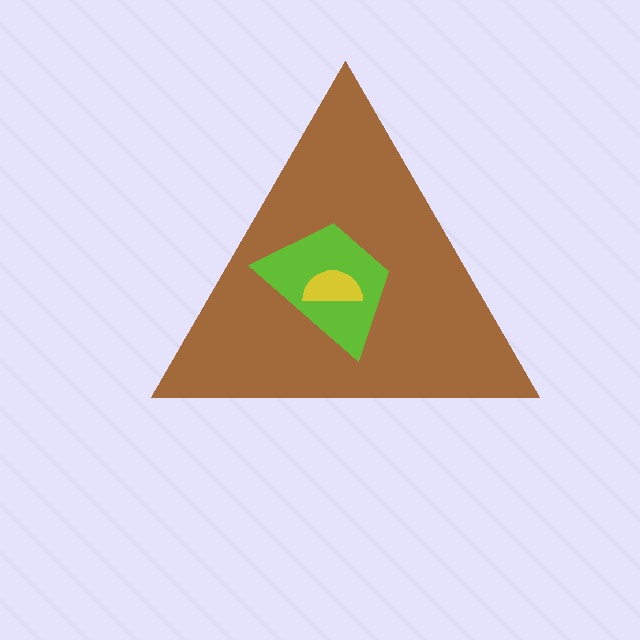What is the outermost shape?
The brown triangle.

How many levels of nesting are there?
3.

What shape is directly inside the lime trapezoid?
The yellow semicircle.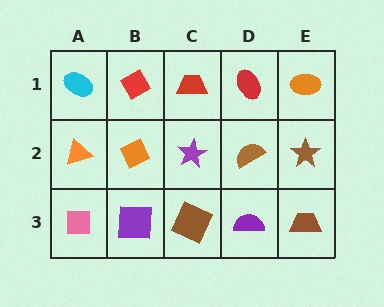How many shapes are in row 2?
5 shapes.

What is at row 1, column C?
A red trapezoid.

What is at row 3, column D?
A purple semicircle.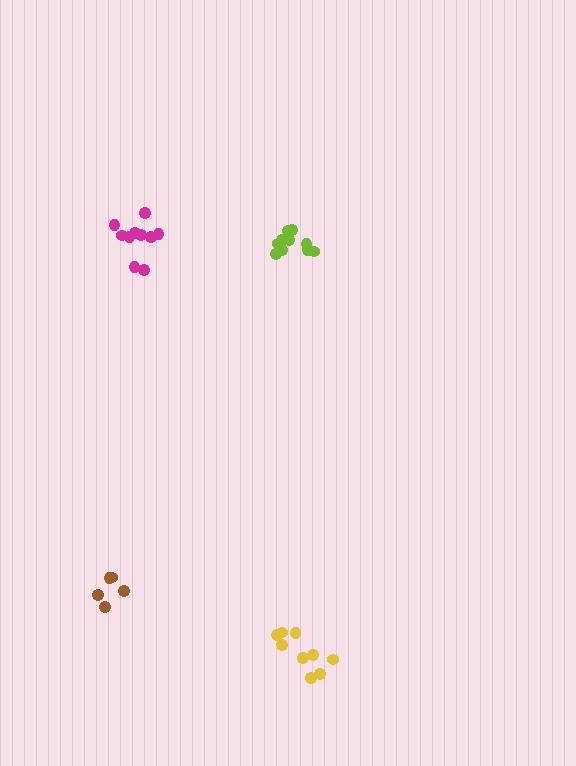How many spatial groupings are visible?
There are 4 spatial groupings.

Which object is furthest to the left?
The brown cluster is leftmost.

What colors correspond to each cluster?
The clusters are colored: yellow, magenta, brown, lime.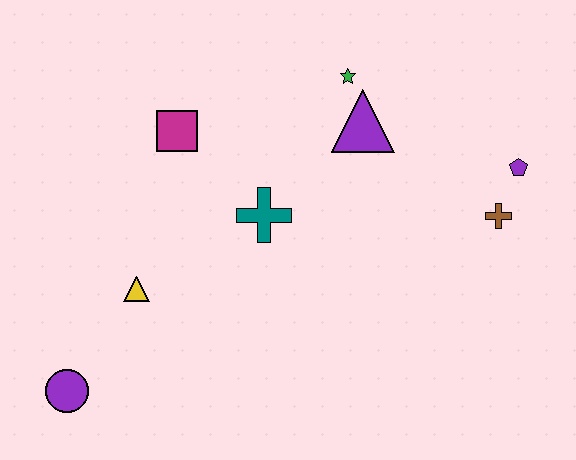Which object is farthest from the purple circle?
The purple pentagon is farthest from the purple circle.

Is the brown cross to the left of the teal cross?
No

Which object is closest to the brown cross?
The purple pentagon is closest to the brown cross.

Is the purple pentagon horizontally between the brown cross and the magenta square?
No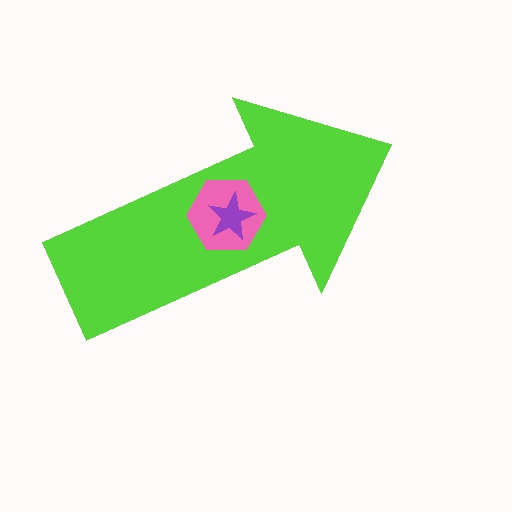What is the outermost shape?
The lime arrow.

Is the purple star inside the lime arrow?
Yes.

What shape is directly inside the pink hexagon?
The purple star.